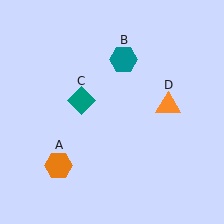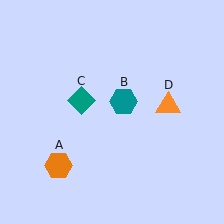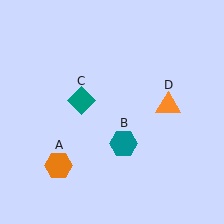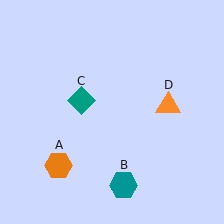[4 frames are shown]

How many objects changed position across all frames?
1 object changed position: teal hexagon (object B).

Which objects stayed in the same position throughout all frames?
Orange hexagon (object A) and teal diamond (object C) and orange triangle (object D) remained stationary.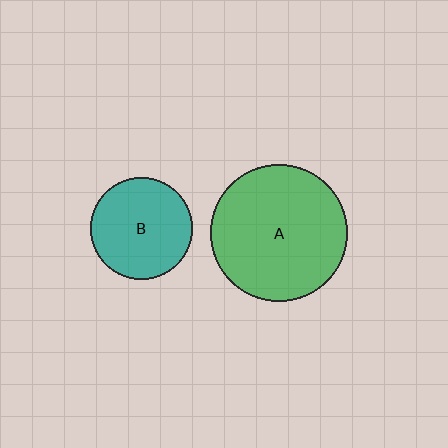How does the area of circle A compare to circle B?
Approximately 1.8 times.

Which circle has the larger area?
Circle A (green).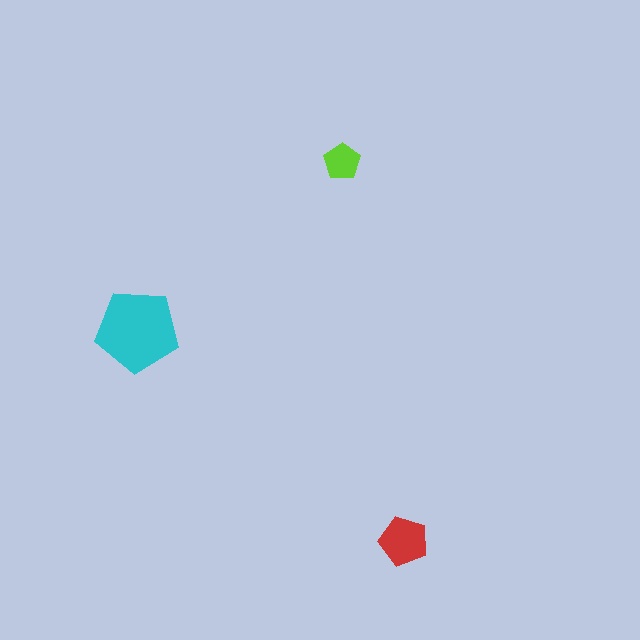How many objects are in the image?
There are 3 objects in the image.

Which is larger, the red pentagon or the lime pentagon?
The red one.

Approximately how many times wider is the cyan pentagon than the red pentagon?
About 1.5 times wider.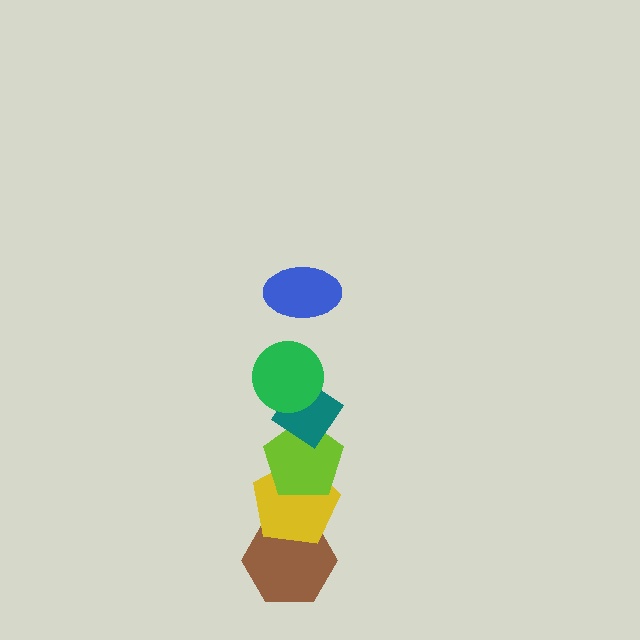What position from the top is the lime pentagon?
The lime pentagon is 4th from the top.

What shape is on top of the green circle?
The blue ellipse is on top of the green circle.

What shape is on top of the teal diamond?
The green circle is on top of the teal diamond.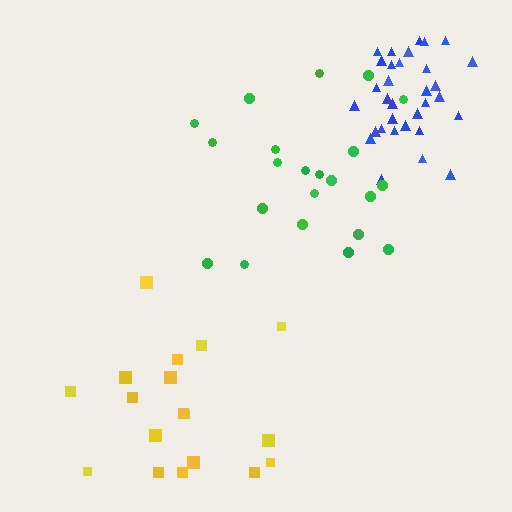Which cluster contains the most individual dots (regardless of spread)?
Blue (32).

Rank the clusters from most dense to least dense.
blue, green, yellow.